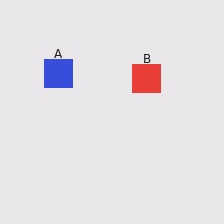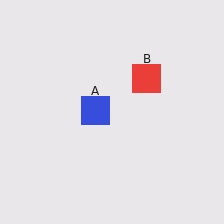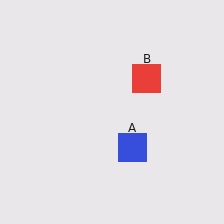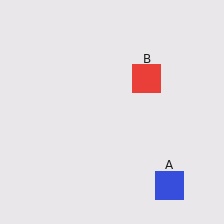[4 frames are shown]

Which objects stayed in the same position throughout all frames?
Red square (object B) remained stationary.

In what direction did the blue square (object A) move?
The blue square (object A) moved down and to the right.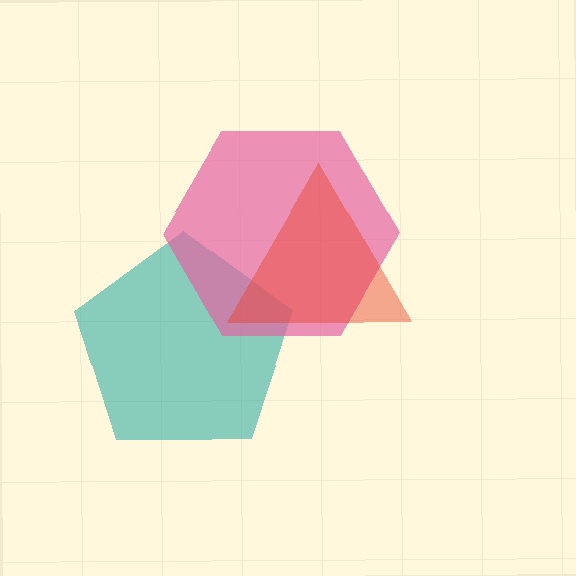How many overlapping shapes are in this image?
There are 3 overlapping shapes in the image.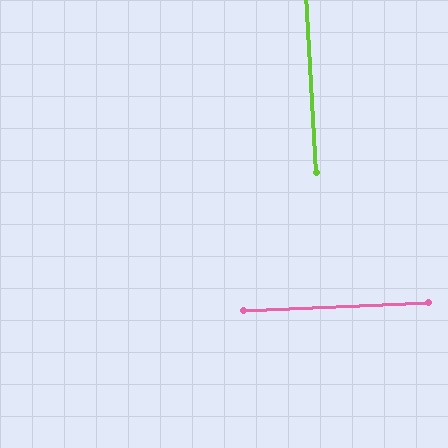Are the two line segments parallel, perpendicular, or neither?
Perpendicular — they meet at approximately 89°.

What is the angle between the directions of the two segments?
Approximately 89 degrees.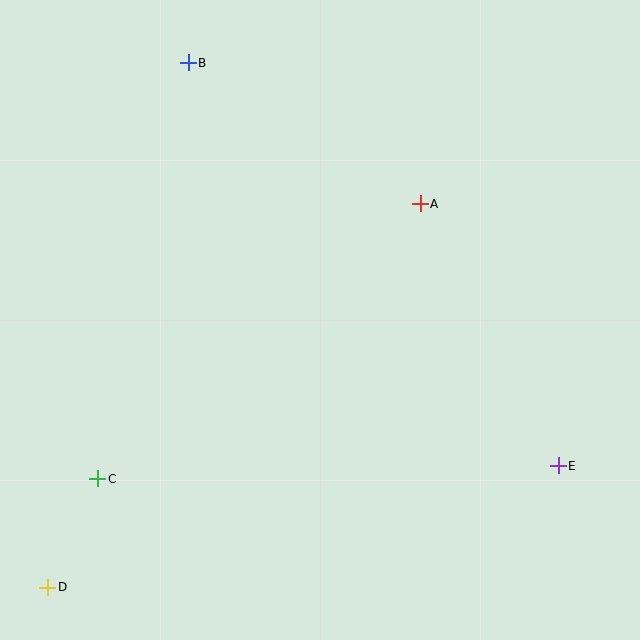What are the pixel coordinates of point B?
Point B is at (188, 63).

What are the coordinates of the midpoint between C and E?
The midpoint between C and E is at (328, 472).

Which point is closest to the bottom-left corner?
Point D is closest to the bottom-left corner.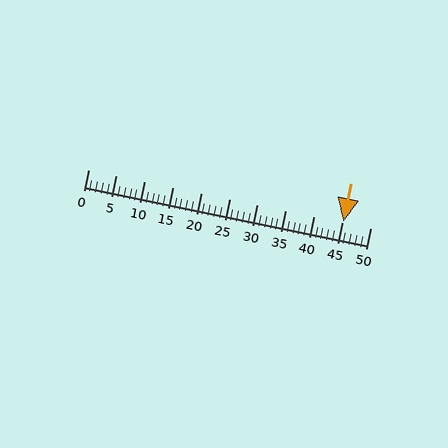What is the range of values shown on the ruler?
The ruler shows values from 0 to 50.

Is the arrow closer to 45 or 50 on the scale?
The arrow is closer to 45.